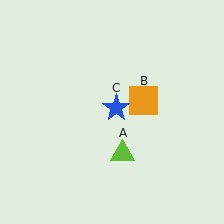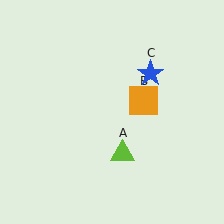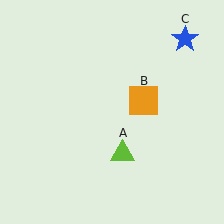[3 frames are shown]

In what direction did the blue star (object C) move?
The blue star (object C) moved up and to the right.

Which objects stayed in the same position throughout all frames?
Lime triangle (object A) and orange square (object B) remained stationary.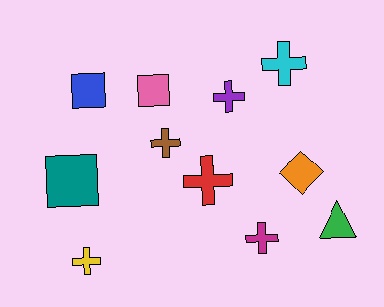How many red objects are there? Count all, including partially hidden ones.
There is 1 red object.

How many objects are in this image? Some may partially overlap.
There are 11 objects.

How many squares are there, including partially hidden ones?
There are 3 squares.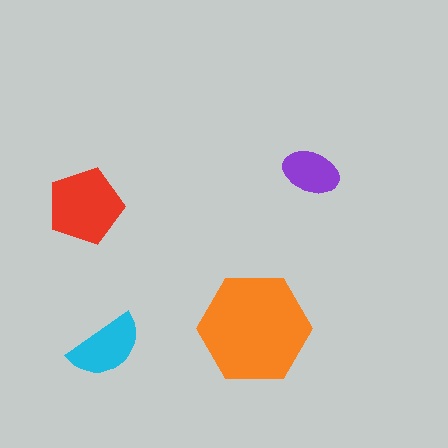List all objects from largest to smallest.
The orange hexagon, the red pentagon, the cyan semicircle, the purple ellipse.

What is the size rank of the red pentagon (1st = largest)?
2nd.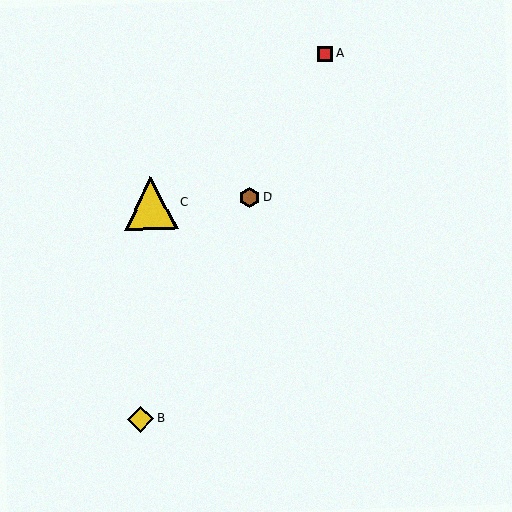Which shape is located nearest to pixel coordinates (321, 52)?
The red square (labeled A) at (325, 54) is nearest to that location.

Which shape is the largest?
The yellow triangle (labeled C) is the largest.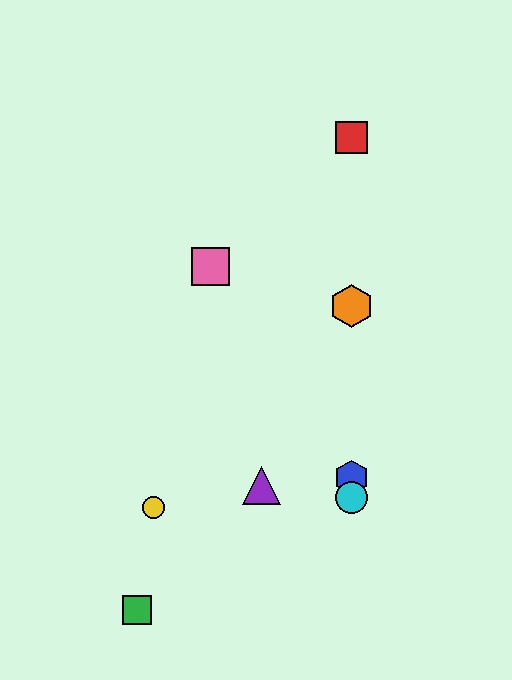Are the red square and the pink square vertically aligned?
No, the red square is at x≈351 and the pink square is at x≈210.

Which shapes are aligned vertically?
The red square, the blue hexagon, the orange hexagon, the cyan circle are aligned vertically.